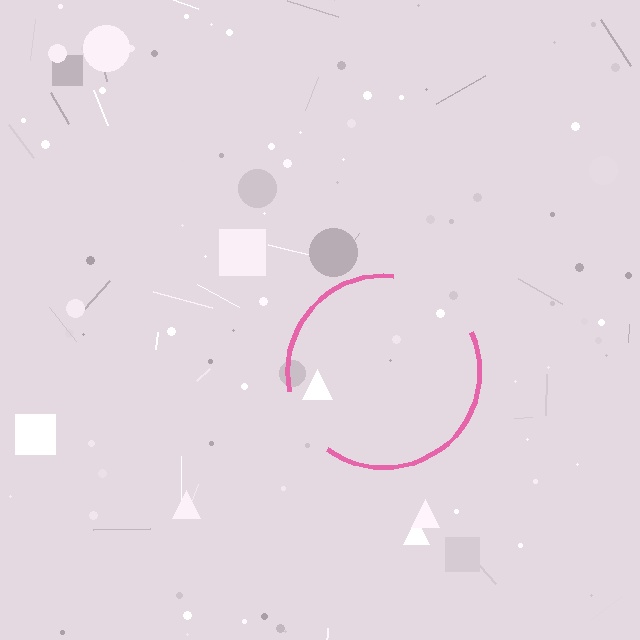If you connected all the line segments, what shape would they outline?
They would outline a circle.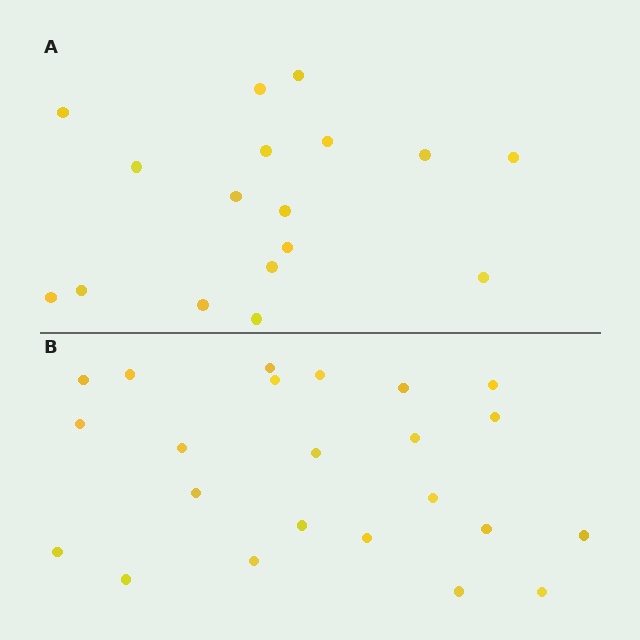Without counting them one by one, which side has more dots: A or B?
Region B (the bottom region) has more dots.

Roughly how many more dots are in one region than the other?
Region B has about 6 more dots than region A.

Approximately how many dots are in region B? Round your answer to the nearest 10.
About 20 dots. (The exact count is 23, which rounds to 20.)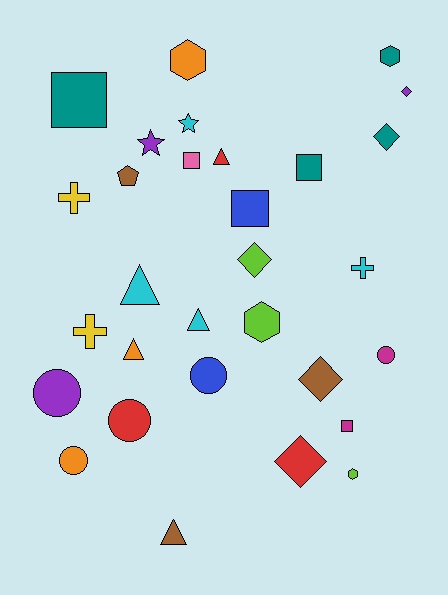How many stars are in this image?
There are 2 stars.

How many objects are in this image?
There are 30 objects.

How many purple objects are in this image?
There are 3 purple objects.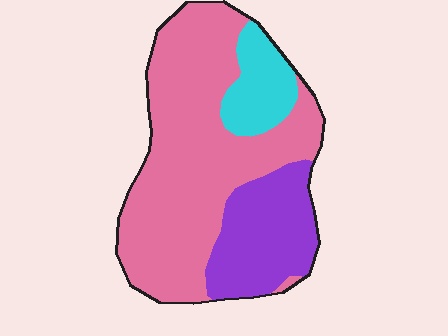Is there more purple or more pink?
Pink.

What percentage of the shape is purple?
Purple takes up about one quarter (1/4) of the shape.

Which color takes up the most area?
Pink, at roughly 65%.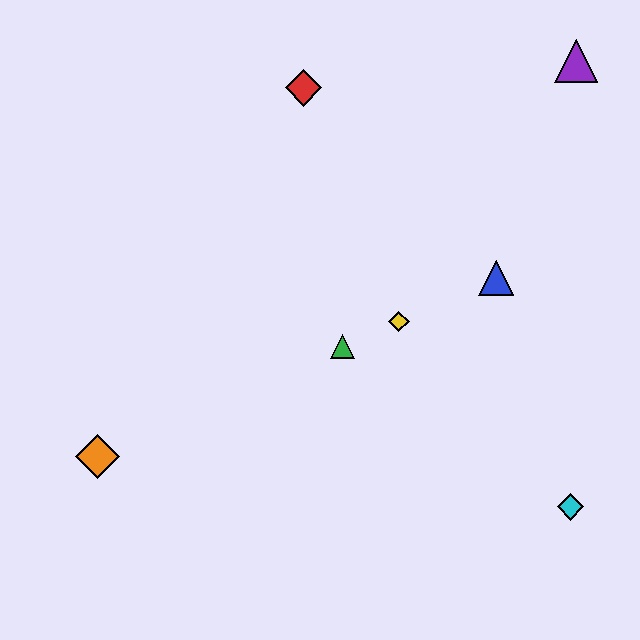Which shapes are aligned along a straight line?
The blue triangle, the green triangle, the yellow diamond, the orange diamond are aligned along a straight line.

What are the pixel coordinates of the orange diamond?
The orange diamond is at (97, 457).